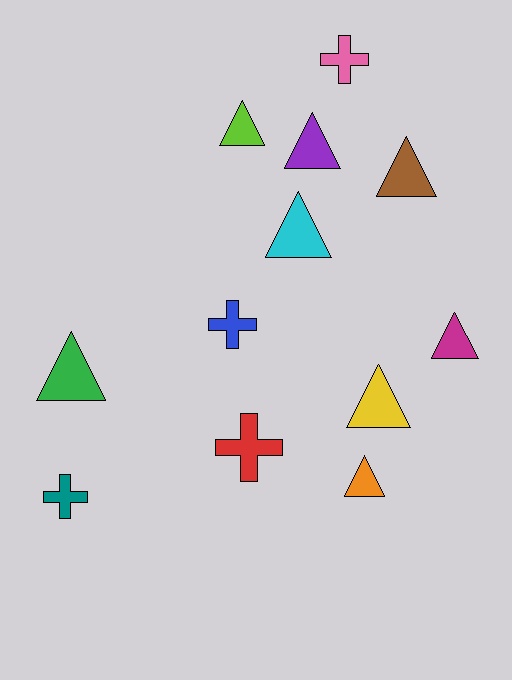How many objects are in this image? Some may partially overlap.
There are 12 objects.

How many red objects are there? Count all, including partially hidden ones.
There is 1 red object.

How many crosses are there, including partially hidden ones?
There are 4 crosses.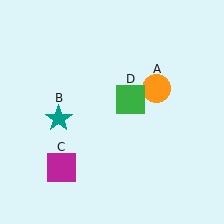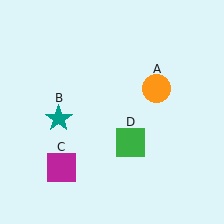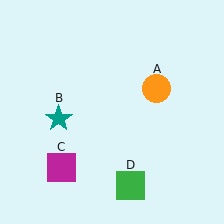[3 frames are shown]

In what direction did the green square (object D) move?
The green square (object D) moved down.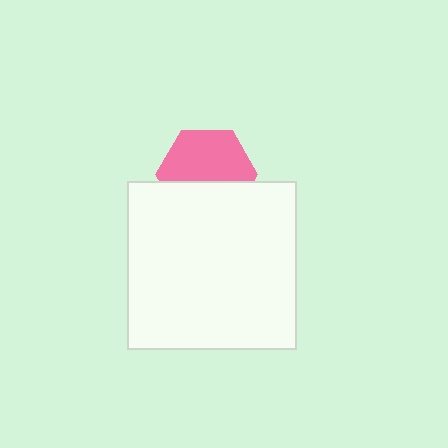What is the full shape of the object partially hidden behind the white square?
The partially hidden object is a pink hexagon.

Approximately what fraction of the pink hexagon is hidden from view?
Roughly 40% of the pink hexagon is hidden behind the white square.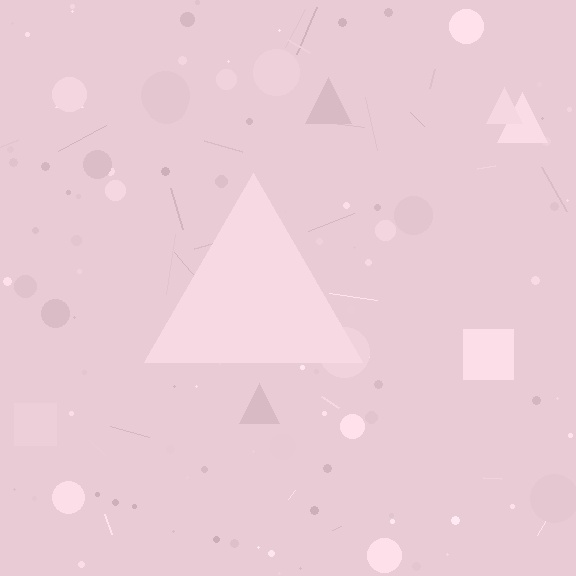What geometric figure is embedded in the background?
A triangle is embedded in the background.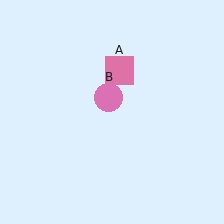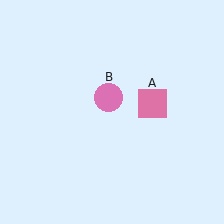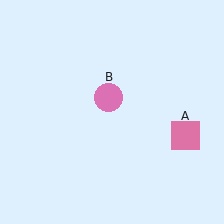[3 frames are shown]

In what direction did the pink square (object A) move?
The pink square (object A) moved down and to the right.